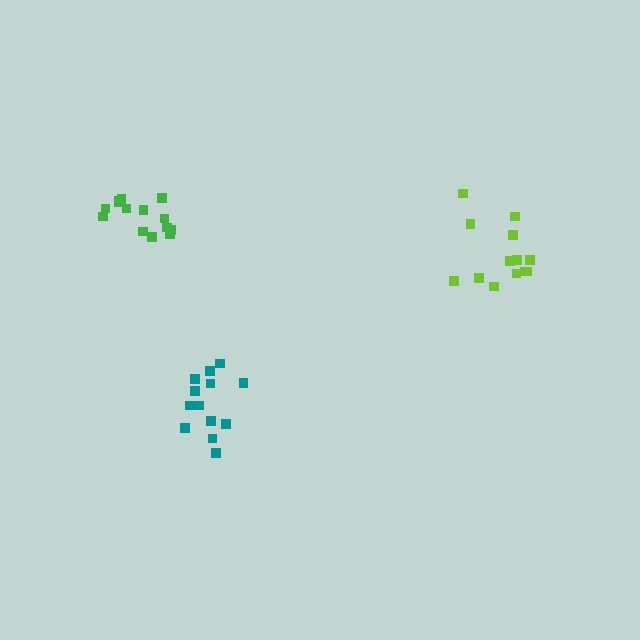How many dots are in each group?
Group 1: 13 dots, Group 2: 14 dots, Group 3: 13 dots (40 total).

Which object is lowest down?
The teal cluster is bottommost.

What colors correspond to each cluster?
The clusters are colored: lime, green, teal.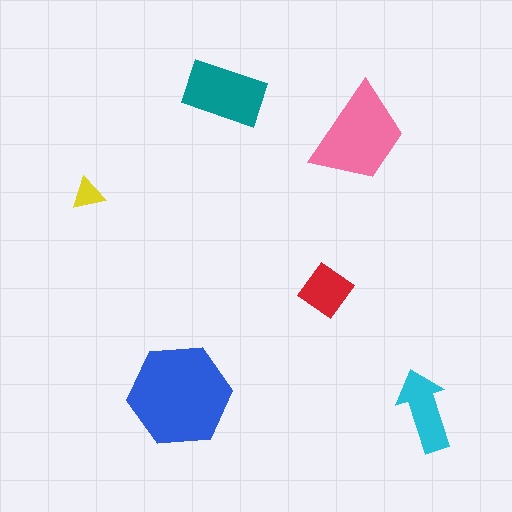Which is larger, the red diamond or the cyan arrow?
The cyan arrow.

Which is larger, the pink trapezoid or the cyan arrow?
The pink trapezoid.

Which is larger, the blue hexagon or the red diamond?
The blue hexagon.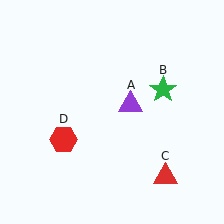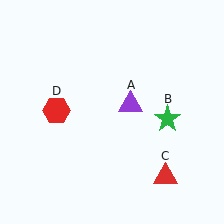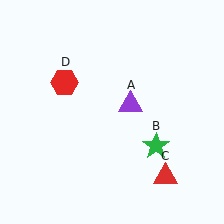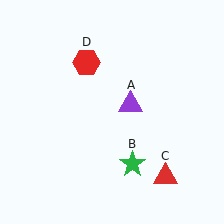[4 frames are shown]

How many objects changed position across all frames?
2 objects changed position: green star (object B), red hexagon (object D).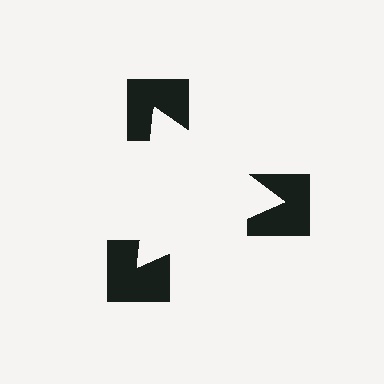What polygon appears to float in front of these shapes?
An illusory triangle — its edges are inferred from the aligned wedge cuts in the notched squares, not physically drawn.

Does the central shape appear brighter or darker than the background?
It typically appears slightly brighter than the background, even though no actual brightness change is drawn.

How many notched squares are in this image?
There are 3 — one at each vertex of the illusory triangle.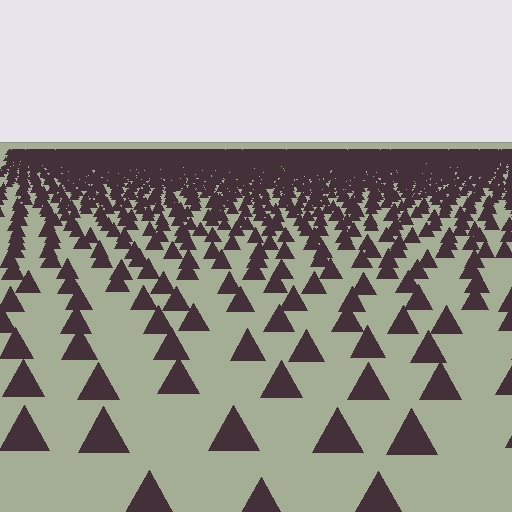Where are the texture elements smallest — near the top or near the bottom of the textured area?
Near the top.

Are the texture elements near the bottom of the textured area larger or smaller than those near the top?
Larger. Near the bottom, elements are closer to the viewer and appear at a bigger on-screen size.